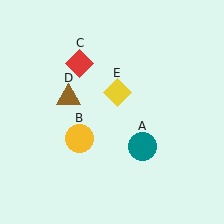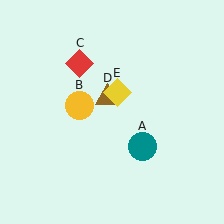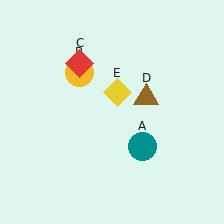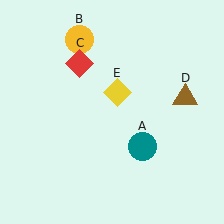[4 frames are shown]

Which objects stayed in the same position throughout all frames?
Teal circle (object A) and red diamond (object C) and yellow diamond (object E) remained stationary.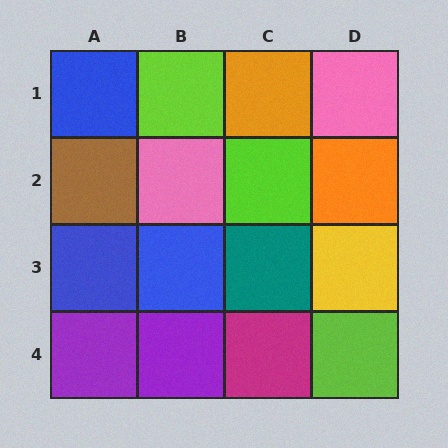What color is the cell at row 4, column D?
Lime.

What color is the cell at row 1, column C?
Orange.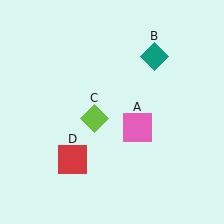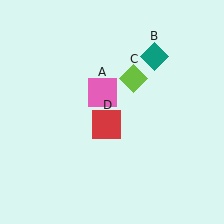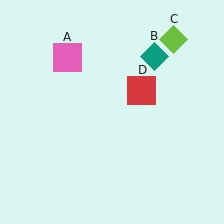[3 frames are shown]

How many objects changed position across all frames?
3 objects changed position: pink square (object A), lime diamond (object C), red square (object D).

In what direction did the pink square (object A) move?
The pink square (object A) moved up and to the left.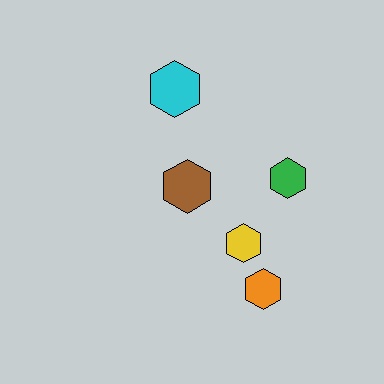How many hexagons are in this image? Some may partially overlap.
There are 5 hexagons.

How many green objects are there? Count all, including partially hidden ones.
There is 1 green object.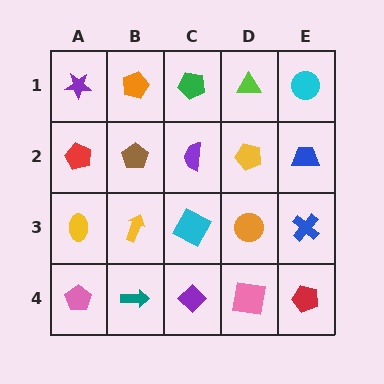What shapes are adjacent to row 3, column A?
A red pentagon (row 2, column A), a pink pentagon (row 4, column A), a yellow arrow (row 3, column B).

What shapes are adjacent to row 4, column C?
A cyan square (row 3, column C), a teal arrow (row 4, column B), a pink square (row 4, column D).